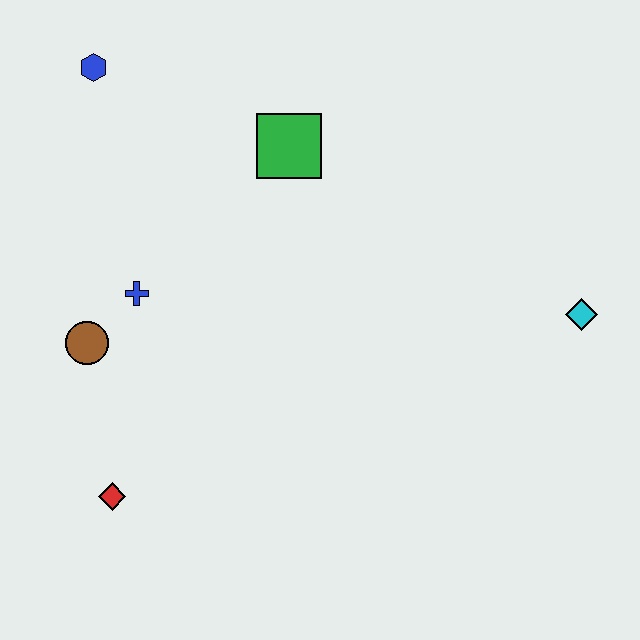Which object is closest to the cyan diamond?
The green square is closest to the cyan diamond.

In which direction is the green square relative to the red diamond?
The green square is above the red diamond.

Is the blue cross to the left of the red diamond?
No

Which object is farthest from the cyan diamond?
The blue hexagon is farthest from the cyan diamond.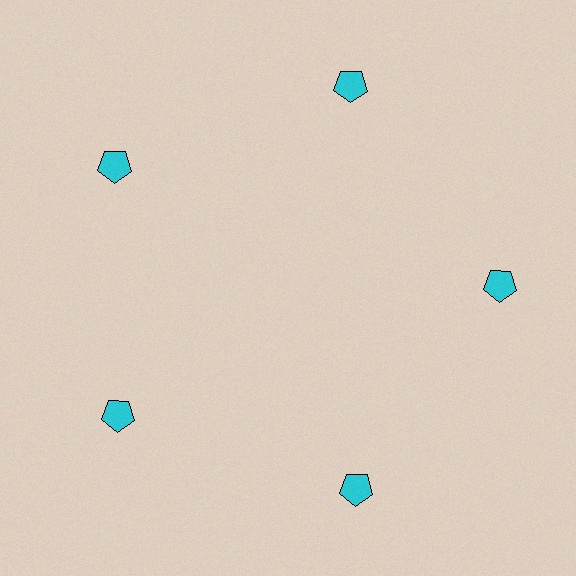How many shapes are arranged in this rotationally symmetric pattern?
There are 5 shapes, arranged in 5 groups of 1.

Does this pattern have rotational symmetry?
Yes, this pattern has 5-fold rotational symmetry. It looks the same after rotating 72 degrees around the center.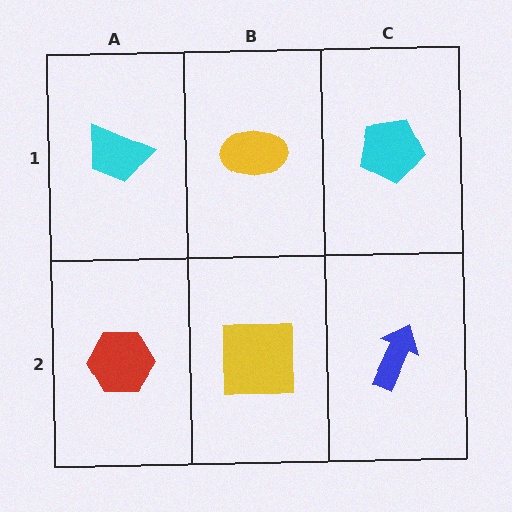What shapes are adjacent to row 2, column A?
A cyan trapezoid (row 1, column A), a yellow square (row 2, column B).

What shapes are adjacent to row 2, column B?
A yellow ellipse (row 1, column B), a red hexagon (row 2, column A), a blue arrow (row 2, column C).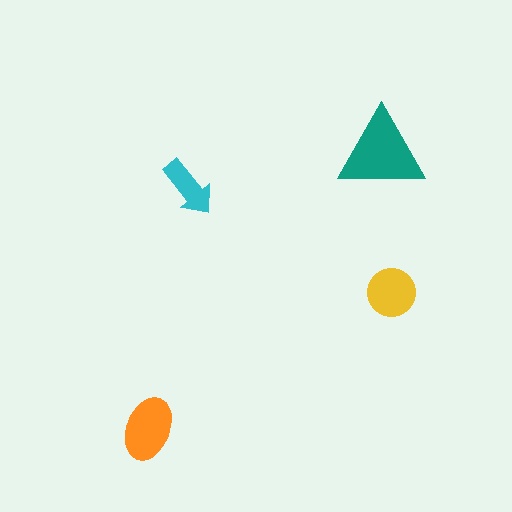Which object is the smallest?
The cyan arrow.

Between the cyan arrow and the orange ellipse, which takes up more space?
The orange ellipse.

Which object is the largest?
The teal triangle.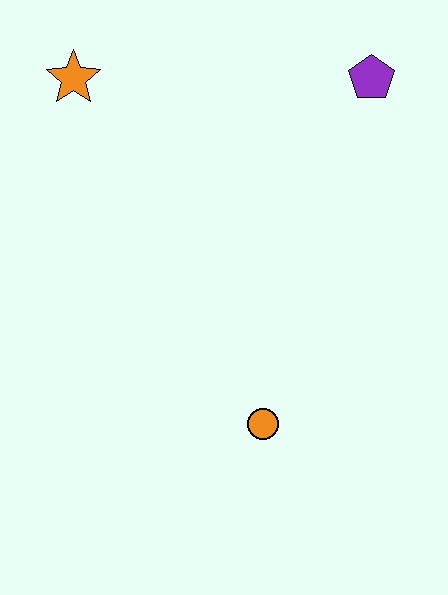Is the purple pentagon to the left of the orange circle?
No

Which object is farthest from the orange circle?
The orange star is farthest from the orange circle.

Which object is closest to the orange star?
The purple pentagon is closest to the orange star.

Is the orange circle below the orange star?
Yes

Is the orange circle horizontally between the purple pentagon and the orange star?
Yes